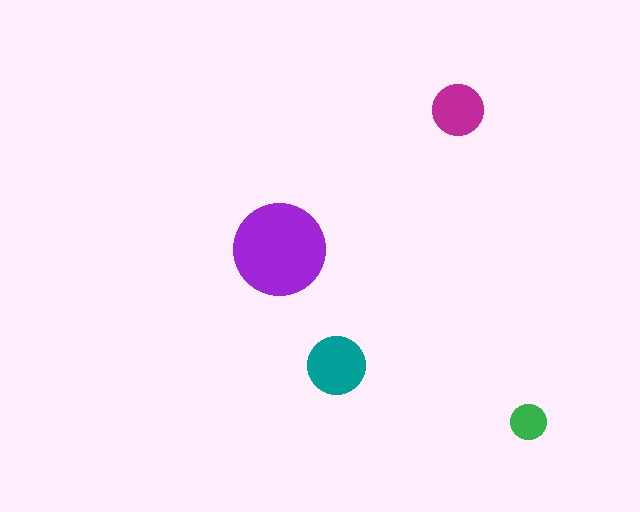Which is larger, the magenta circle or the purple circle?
The purple one.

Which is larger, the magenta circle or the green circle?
The magenta one.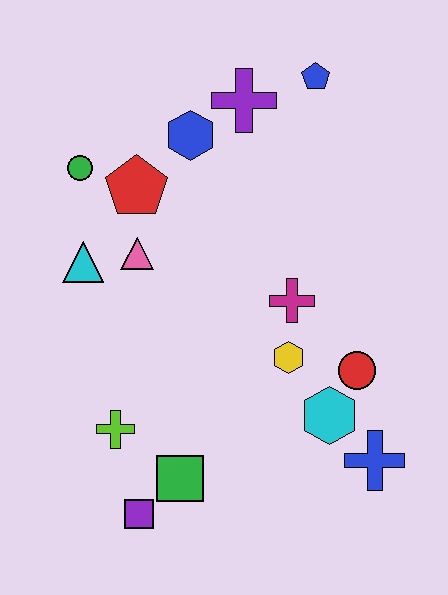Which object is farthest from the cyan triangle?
The blue cross is farthest from the cyan triangle.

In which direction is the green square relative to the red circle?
The green square is to the left of the red circle.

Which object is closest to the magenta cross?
The yellow hexagon is closest to the magenta cross.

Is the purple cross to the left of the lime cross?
No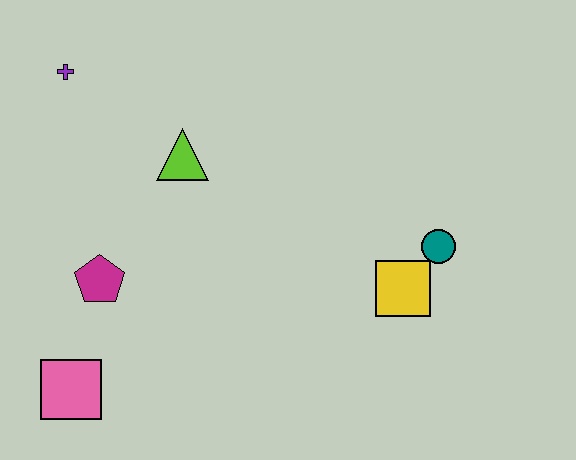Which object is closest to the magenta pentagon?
The pink square is closest to the magenta pentagon.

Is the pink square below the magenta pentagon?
Yes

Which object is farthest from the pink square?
The teal circle is farthest from the pink square.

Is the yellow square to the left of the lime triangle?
No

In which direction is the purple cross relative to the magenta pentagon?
The purple cross is above the magenta pentagon.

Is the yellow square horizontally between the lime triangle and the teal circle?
Yes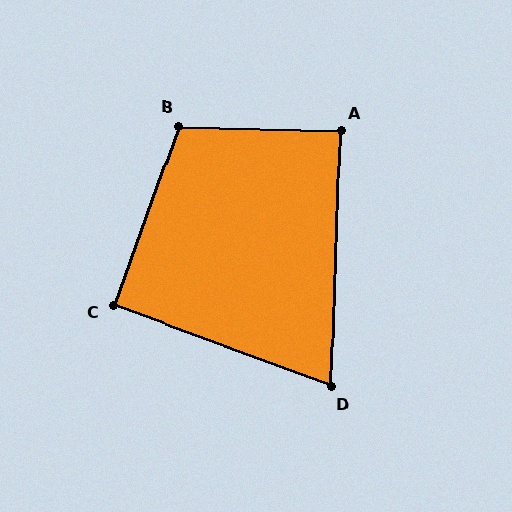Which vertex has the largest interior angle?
B, at approximately 108 degrees.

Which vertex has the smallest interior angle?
D, at approximately 72 degrees.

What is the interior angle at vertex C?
Approximately 90 degrees (approximately right).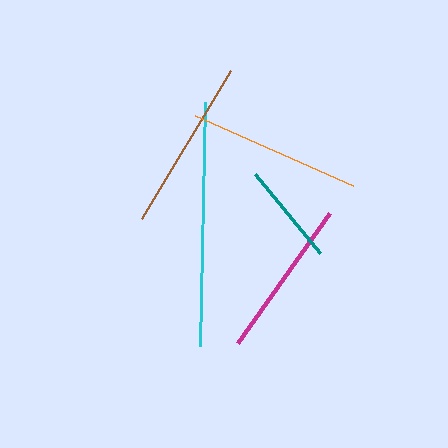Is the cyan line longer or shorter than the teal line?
The cyan line is longer than the teal line.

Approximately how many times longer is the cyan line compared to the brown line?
The cyan line is approximately 1.4 times the length of the brown line.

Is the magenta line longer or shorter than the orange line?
The orange line is longer than the magenta line.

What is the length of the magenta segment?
The magenta segment is approximately 160 pixels long.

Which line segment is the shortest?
The teal line is the shortest at approximately 102 pixels.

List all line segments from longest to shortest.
From longest to shortest: cyan, orange, brown, magenta, teal.